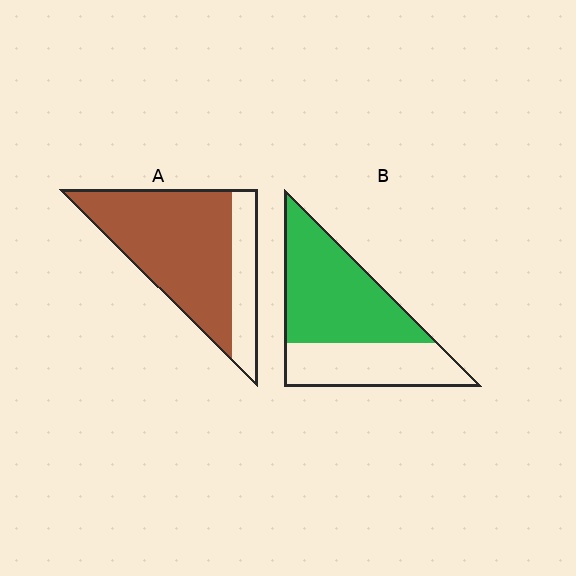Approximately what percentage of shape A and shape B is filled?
A is approximately 75% and B is approximately 60%.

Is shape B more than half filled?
Yes.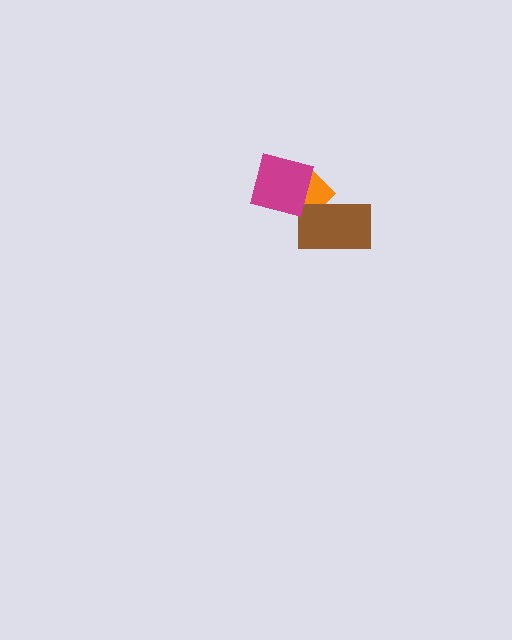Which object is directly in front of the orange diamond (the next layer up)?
The brown rectangle is directly in front of the orange diamond.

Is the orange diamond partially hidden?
Yes, it is partially covered by another shape.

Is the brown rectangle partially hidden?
No, no other shape covers it.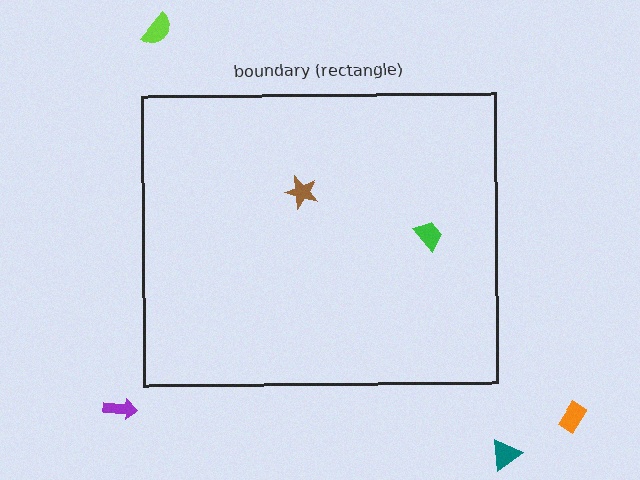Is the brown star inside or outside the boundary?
Inside.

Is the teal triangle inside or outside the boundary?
Outside.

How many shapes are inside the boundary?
2 inside, 4 outside.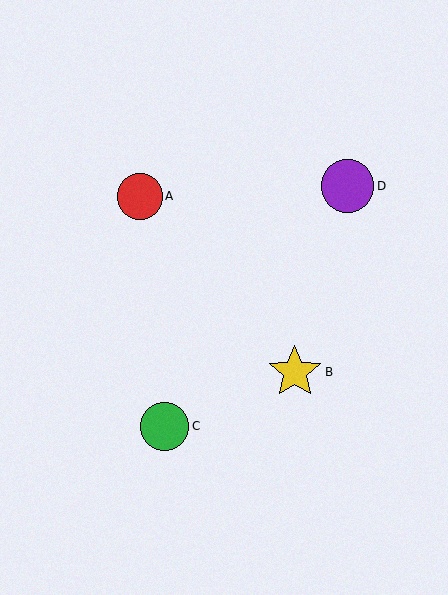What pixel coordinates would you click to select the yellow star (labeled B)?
Click at (295, 372) to select the yellow star B.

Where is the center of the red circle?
The center of the red circle is at (140, 196).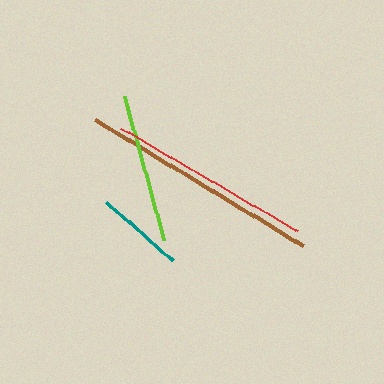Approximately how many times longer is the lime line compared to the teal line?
The lime line is approximately 1.7 times the length of the teal line.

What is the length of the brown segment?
The brown segment is approximately 243 pixels long.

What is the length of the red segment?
The red segment is approximately 204 pixels long.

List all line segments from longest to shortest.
From longest to shortest: brown, red, lime, teal.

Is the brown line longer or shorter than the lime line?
The brown line is longer than the lime line.